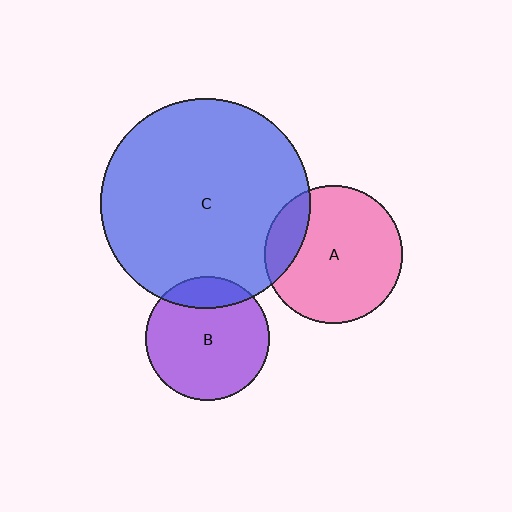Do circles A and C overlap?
Yes.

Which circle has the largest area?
Circle C (blue).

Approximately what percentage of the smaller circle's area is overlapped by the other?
Approximately 15%.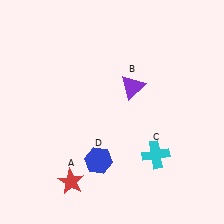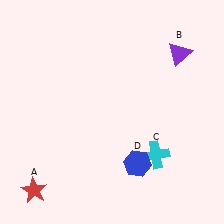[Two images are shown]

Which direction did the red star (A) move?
The red star (A) moved left.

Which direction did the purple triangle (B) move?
The purple triangle (B) moved right.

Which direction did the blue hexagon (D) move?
The blue hexagon (D) moved right.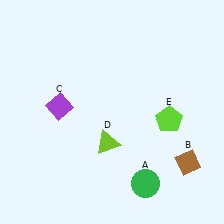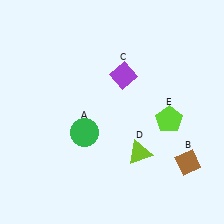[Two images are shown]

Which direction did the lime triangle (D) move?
The lime triangle (D) moved right.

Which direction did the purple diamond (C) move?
The purple diamond (C) moved right.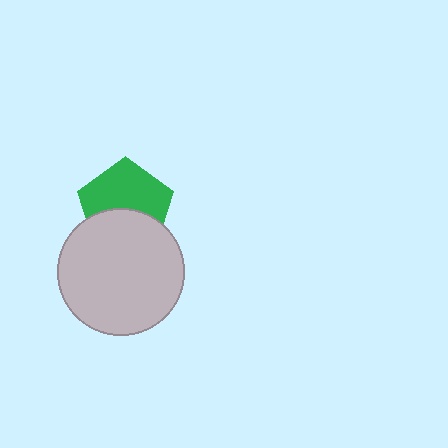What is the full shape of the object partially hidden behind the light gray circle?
The partially hidden object is a green pentagon.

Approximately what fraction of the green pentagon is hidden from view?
Roughly 42% of the green pentagon is hidden behind the light gray circle.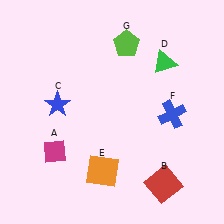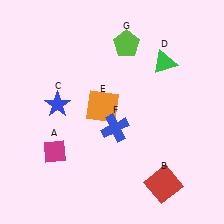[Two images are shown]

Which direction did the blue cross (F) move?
The blue cross (F) moved left.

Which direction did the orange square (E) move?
The orange square (E) moved up.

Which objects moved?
The objects that moved are: the orange square (E), the blue cross (F).